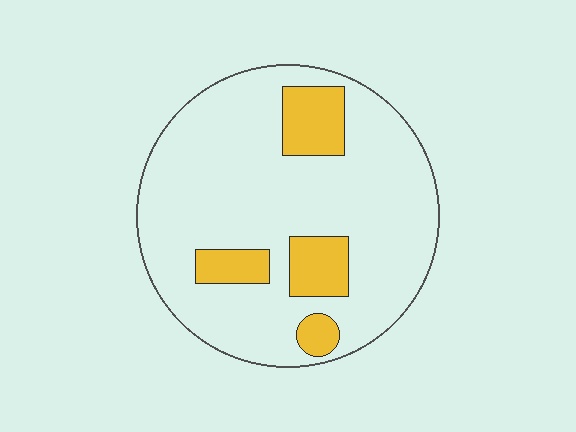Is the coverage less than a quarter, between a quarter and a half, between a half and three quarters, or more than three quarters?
Less than a quarter.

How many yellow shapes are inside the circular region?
4.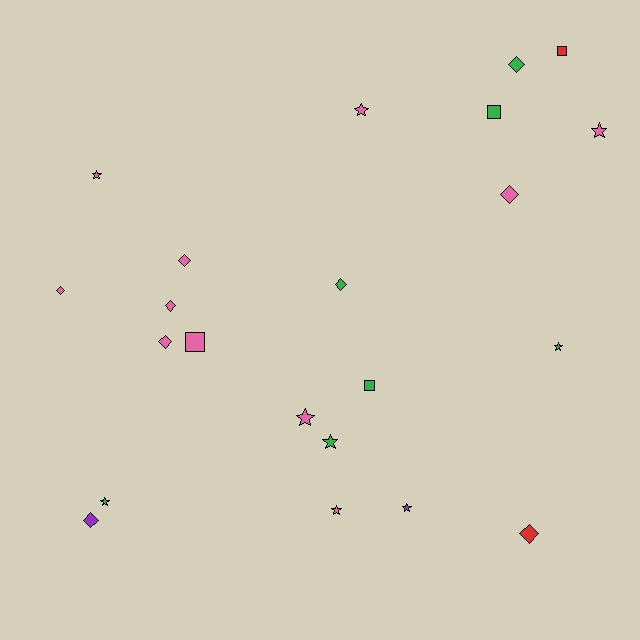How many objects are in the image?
There are 22 objects.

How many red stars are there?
There are no red stars.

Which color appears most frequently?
Pink, with 11 objects.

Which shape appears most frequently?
Star, with 9 objects.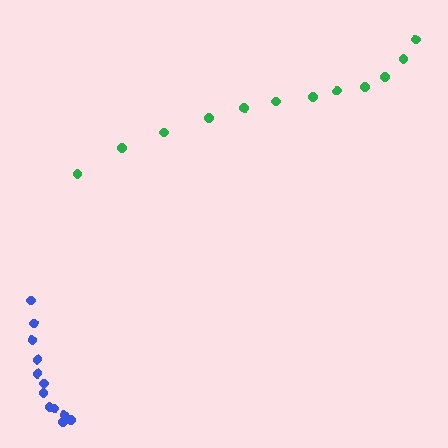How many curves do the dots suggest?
There are 2 distinct paths.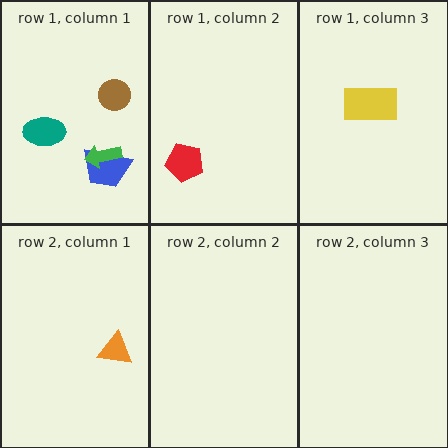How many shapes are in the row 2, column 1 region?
1.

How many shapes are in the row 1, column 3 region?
1.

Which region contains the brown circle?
The row 1, column 1 region.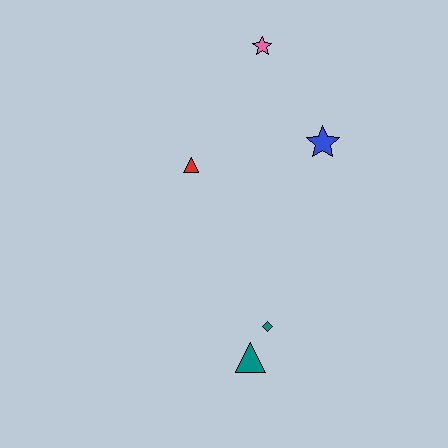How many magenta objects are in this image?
There are no magenta objects.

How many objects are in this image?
There are 5 objects.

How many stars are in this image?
There are 2 stars.